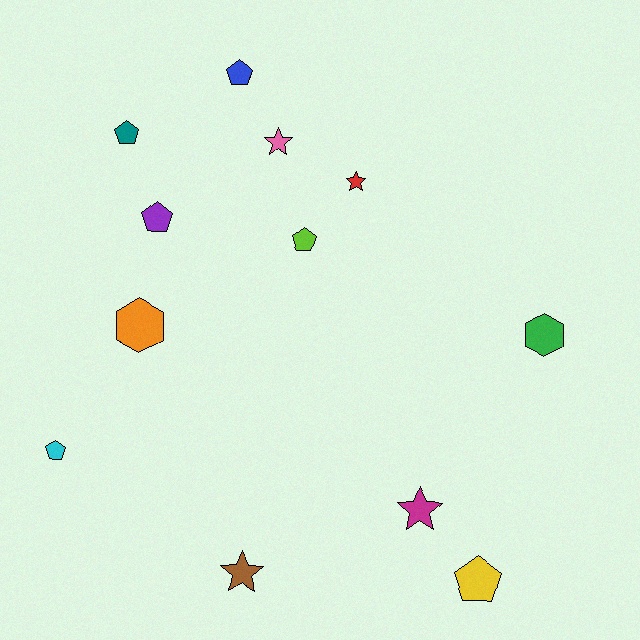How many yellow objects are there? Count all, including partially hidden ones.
There is 1 yellow object.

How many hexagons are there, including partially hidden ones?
There are 2 hexagons.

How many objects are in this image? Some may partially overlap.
There are 12 objects.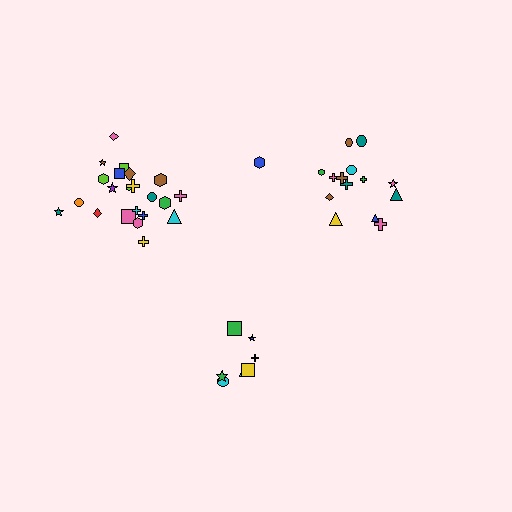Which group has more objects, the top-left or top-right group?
The top-left group.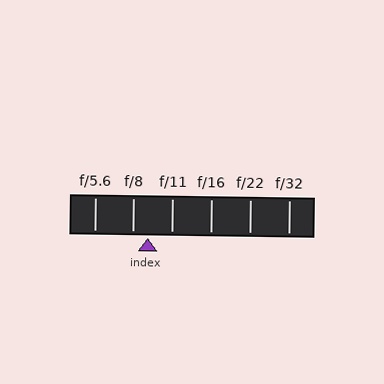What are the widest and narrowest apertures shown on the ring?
The widest aperture shown is f/5.6 and the narrowest is f/32.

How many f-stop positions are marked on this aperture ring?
There are 6 f-stop positions marked.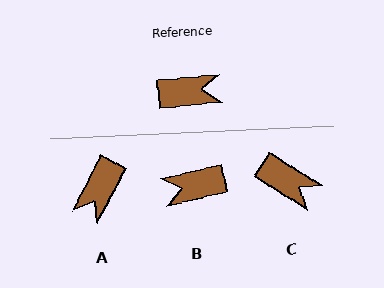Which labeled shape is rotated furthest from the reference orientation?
B, about 172 degrees away.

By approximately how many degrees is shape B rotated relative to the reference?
Approximately 172 degrees clockwise.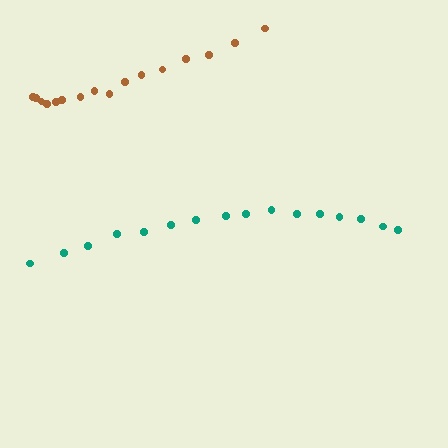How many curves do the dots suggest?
There are 2 distinct paths.